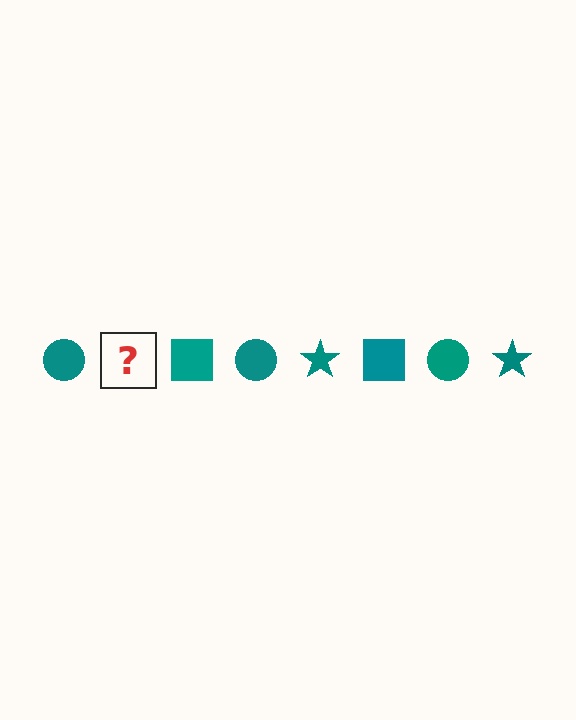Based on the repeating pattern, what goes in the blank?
The blank should be a teal star.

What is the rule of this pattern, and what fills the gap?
The rule is that the pattern cycles through circle, star, square shapes in teal. The gap should be filled with a teal star.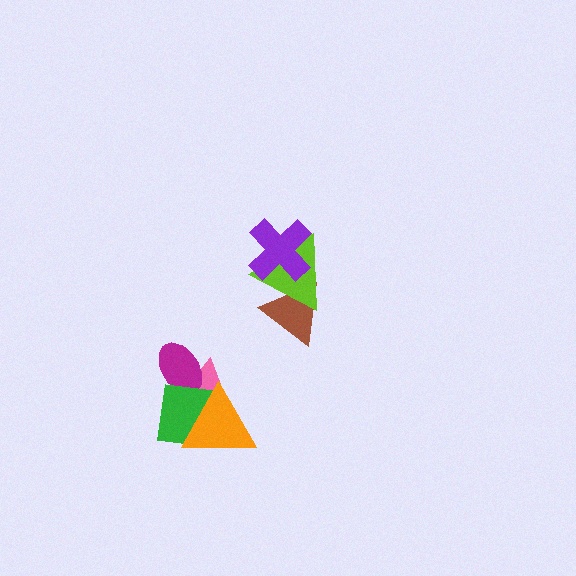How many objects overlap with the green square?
3 objects overlap with the green square.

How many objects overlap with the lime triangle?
2 objects overlap with the lime triangle.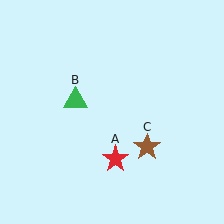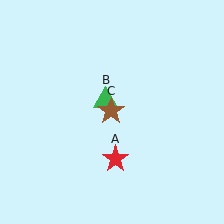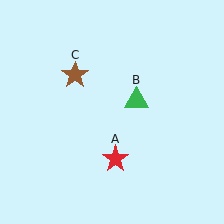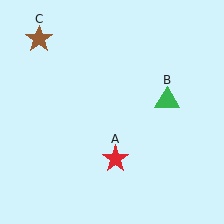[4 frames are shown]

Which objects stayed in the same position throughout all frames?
Red star (object A) remained stationary.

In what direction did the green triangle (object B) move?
The green triangle (object B) moved right.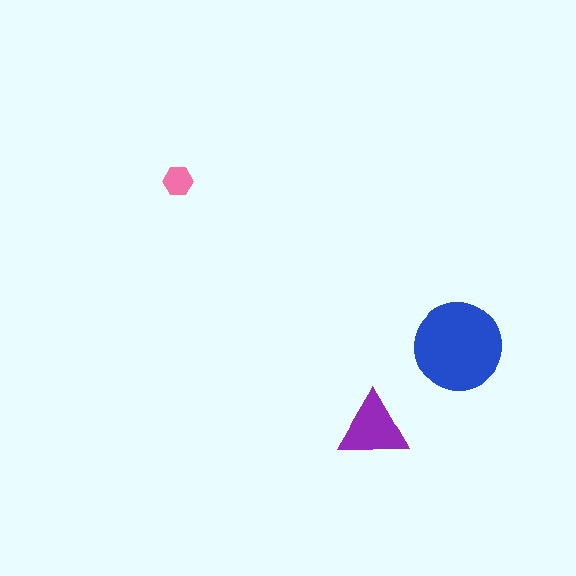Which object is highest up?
The pink hexagon is topmost.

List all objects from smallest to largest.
The pink hexagon, the purple triangle, the blue circle.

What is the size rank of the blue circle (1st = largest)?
1st.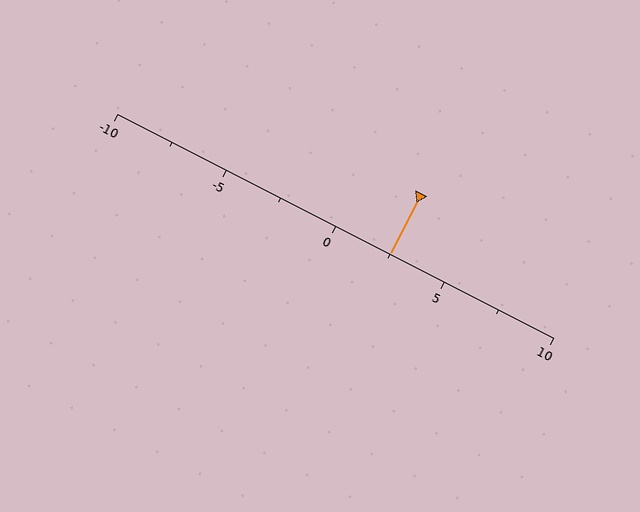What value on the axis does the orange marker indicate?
The marker indicates approximately 2.5.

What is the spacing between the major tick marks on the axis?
The major ticks are spaced 5 apart.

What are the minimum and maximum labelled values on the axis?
The axis runs from -10 to 10.